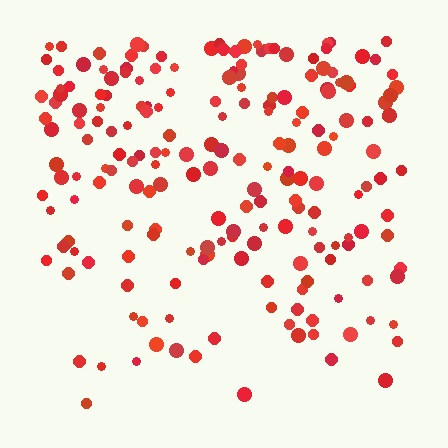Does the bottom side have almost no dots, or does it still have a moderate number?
Still a moderate number, just noticeably fewer than the top.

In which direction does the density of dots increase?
From bottom to top, with the top side densest.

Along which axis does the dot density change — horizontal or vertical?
Vertical.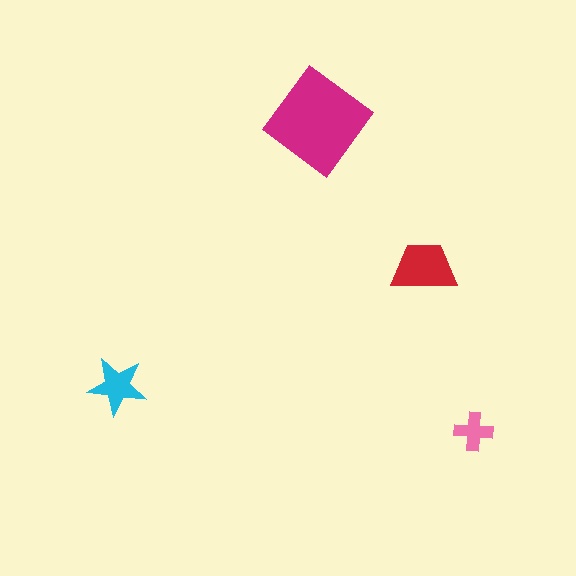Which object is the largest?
The magenta diamond.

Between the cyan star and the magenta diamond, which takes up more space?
The magenta diamond.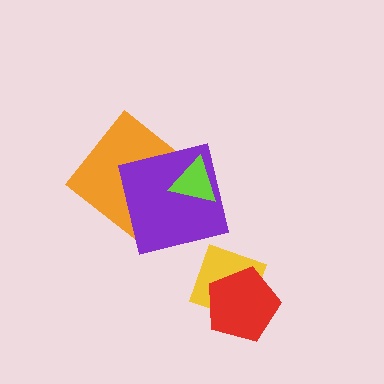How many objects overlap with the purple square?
2 objects overlap with the purple square.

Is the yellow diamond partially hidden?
Yes, it is partially covered by another shape.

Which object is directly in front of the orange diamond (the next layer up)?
The purple square is directly in front of the orange diamond.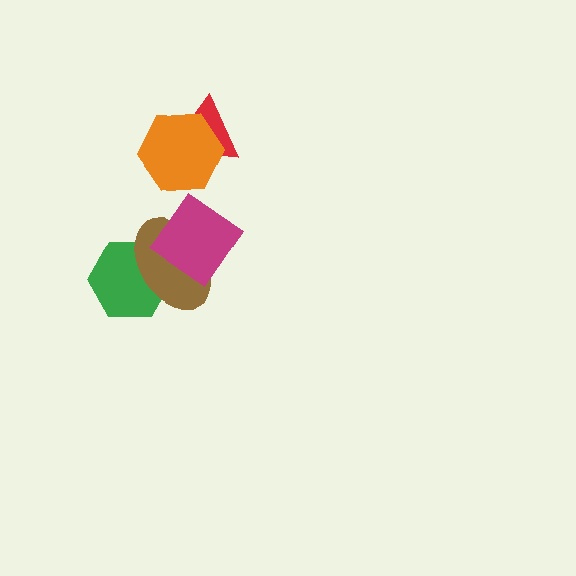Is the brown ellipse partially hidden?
Yes, it is partially covered by another shape.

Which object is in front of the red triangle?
The orange hexagon is in front of the red triangle.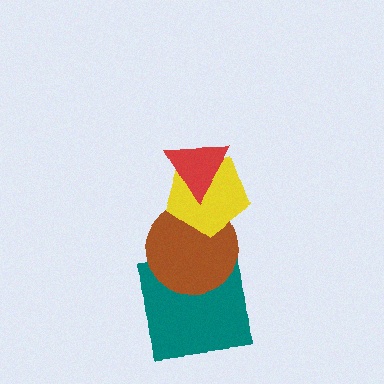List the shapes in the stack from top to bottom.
From top to bottom: the red triangle, the yellow pentagon, the brown circle, the teal square.